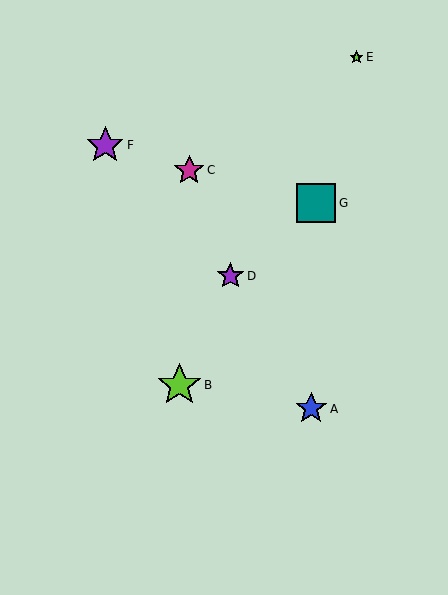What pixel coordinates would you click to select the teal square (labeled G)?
Click at (316, 203) to select the teal square G.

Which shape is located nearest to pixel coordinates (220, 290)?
The purple star (labeled D) at (230, 276) is nearest to that location.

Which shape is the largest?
The lime star (labeled B) is the largest.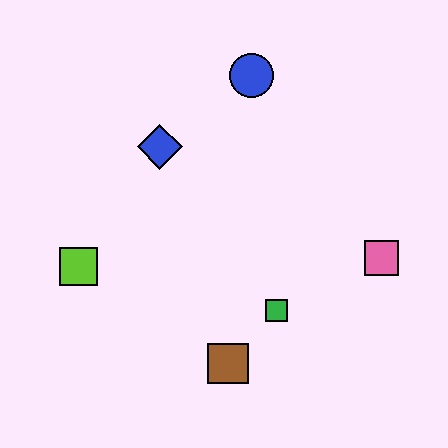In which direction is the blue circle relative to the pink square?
The blue circle is above the pink square.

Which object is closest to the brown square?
The green square is closest to the brown square.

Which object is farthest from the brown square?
The blue circle is farthest from the brown square.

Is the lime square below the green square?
No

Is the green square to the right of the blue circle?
Yes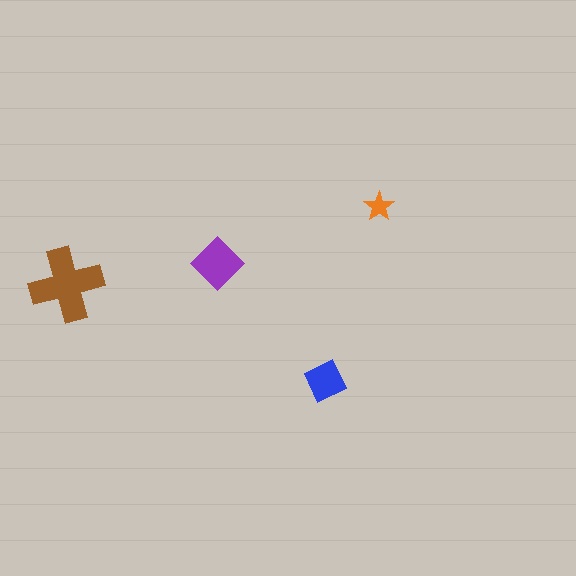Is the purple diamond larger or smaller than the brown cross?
Smaller.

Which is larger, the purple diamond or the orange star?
The purple diamond.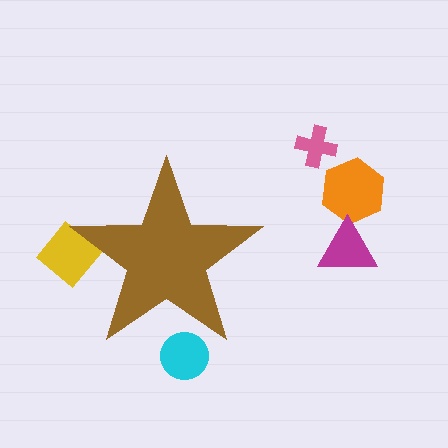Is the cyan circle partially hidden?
Yes, the cyan circle is partially hidden behind the brown star.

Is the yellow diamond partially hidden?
Yes, the yellow diamond is partially hidden behind the brown star.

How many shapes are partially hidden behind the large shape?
2 shapes are partially hidden.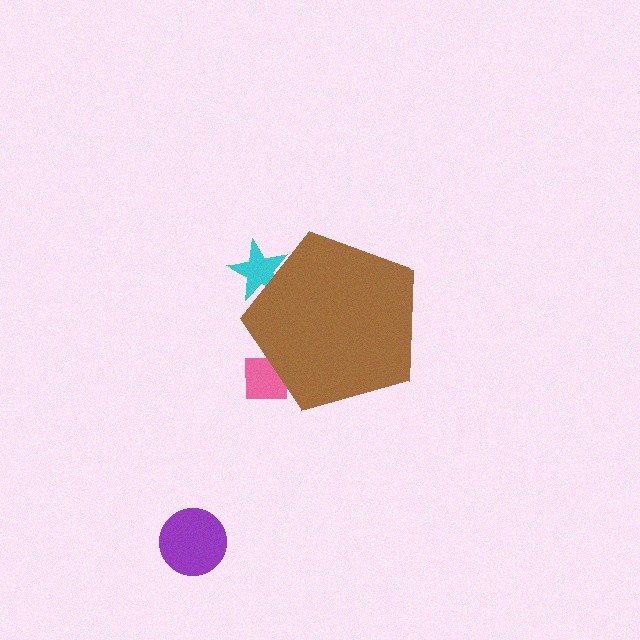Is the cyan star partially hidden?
Yes, the cyan star is partially hidden behind the brown pentagon.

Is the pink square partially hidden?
Yes, the pink square is partially hidden behind the brown pentagon.